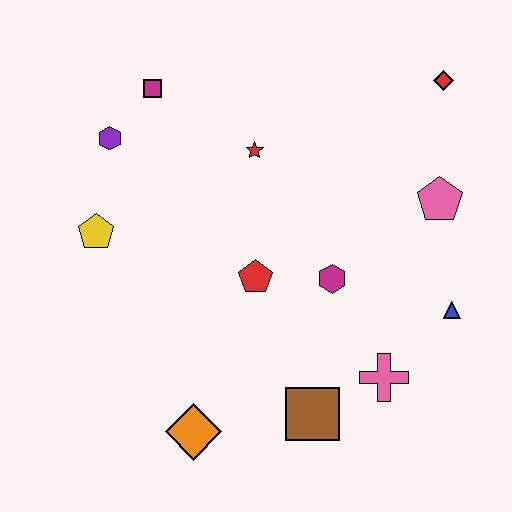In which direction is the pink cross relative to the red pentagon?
The pink cross is to the right of the red pentagon.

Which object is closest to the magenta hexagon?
The red pentagon is closest to the magenta hexagon.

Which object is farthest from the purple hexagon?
The blue triangle is farthest from the purple hexagon.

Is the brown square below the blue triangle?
Yes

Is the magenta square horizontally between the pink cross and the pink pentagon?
No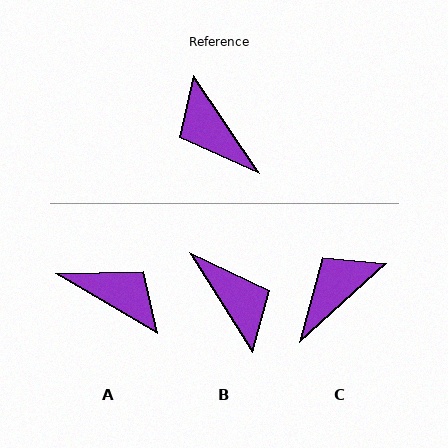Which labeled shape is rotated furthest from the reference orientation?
B, about 178 degrees away.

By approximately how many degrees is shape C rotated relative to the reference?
Approximately 82 degrees clockwise.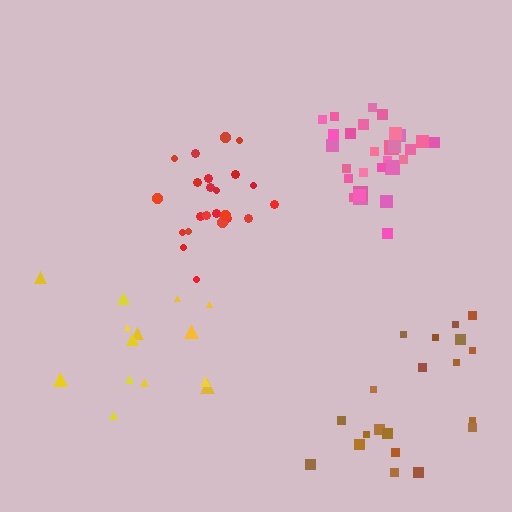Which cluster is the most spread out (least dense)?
Yellow.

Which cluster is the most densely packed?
Pink.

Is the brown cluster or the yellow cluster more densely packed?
Brown.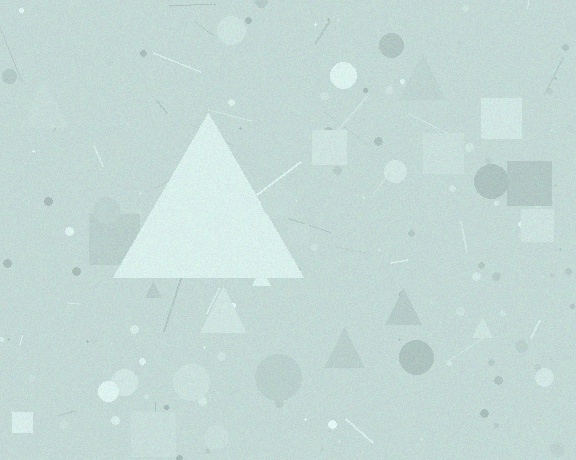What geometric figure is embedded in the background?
A triangle is embedded in the background.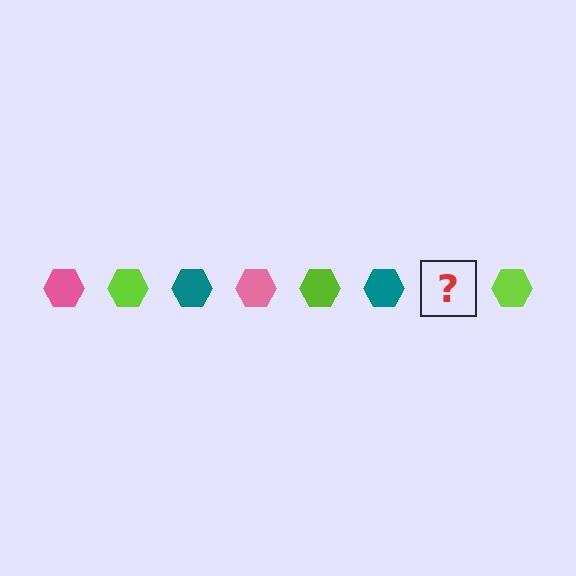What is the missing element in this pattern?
The missing element is a pink hexagon.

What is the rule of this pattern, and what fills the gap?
The rule is that the pattern cycles through pink, lime, teal hexagons. The gap should be filled with a pink hexagon.